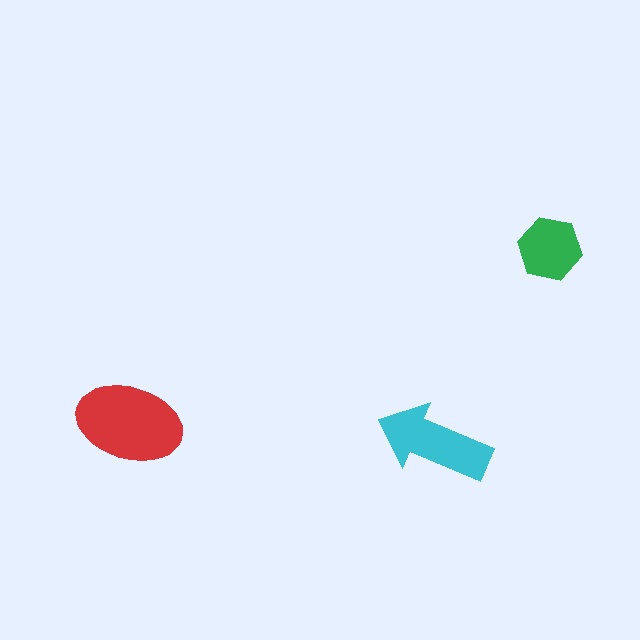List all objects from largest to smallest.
The red ellipse, the cyan arrow, the green hexagon.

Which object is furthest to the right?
The green hexagon is rightmost.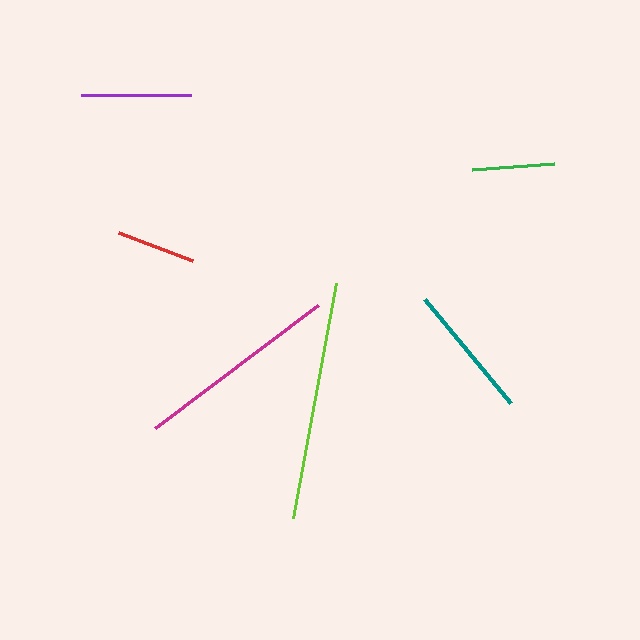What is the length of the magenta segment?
The magenta segment is approximately 204 pixels long.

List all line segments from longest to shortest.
From longest to shortest: lime, magenta, teal, purple, green, red.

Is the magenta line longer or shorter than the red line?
The magenta line is longer than the red line.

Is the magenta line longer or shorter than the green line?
The magenta line is longer than the green line.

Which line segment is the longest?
The lime line is the longest at approximately 238 pixels.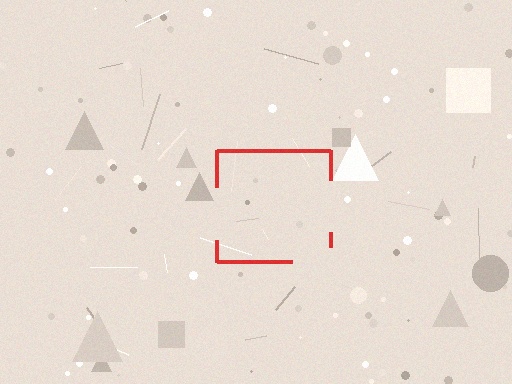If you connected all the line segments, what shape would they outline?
They would outline a square.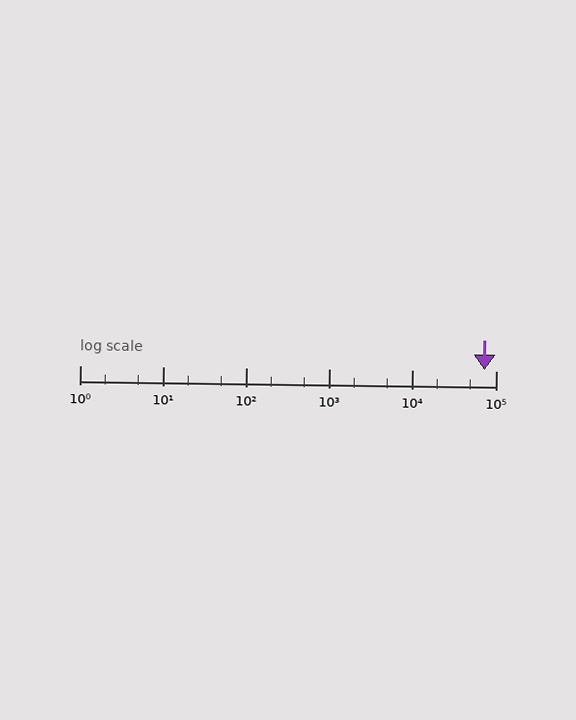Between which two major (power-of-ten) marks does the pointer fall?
The pointer is between 10000 and 100000.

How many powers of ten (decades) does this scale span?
The scale spans 5 decades, from 1 to 100000.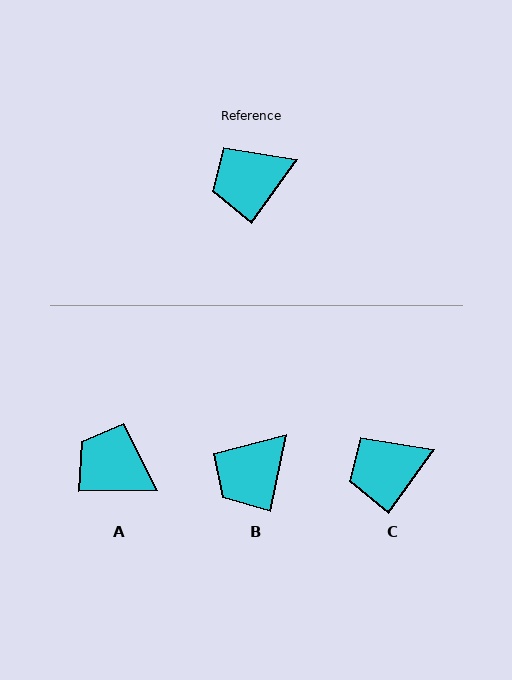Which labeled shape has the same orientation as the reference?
C.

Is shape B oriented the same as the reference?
No, it is off by about 24 degrees.